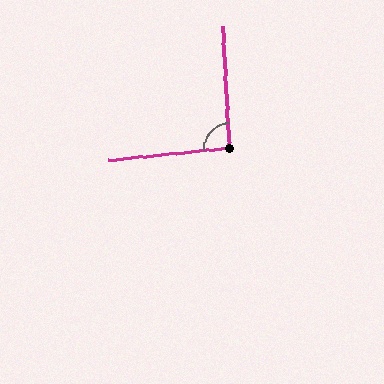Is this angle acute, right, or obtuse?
It is approximately a right angle.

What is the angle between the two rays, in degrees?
Approximately 93 degrees.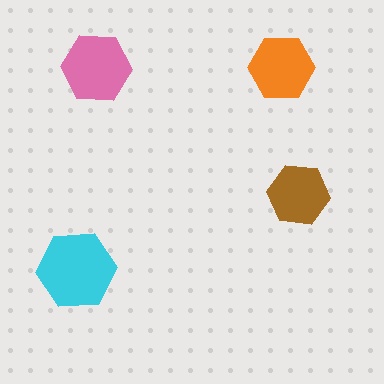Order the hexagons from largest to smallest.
the cyan one, the pink one, the orange one, the brown one.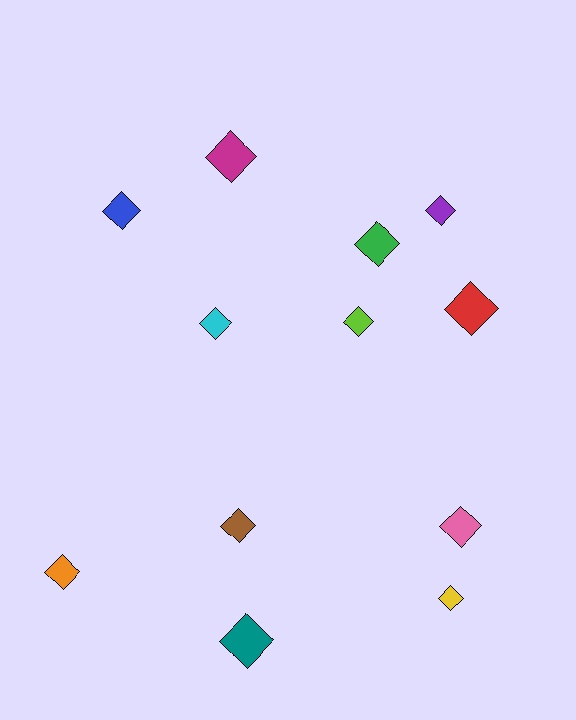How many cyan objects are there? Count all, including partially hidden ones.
There is 1 cyan object.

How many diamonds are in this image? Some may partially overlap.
There are 12 diamonds.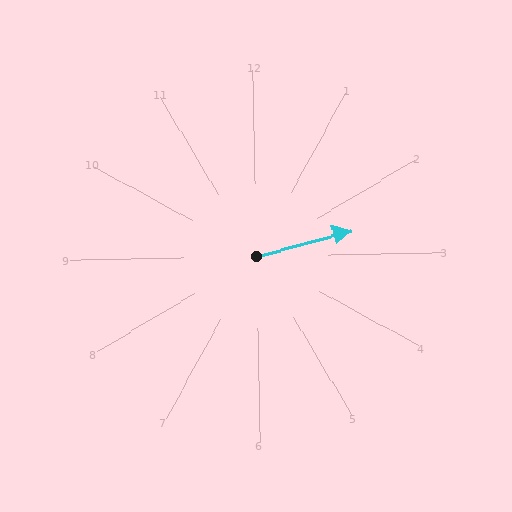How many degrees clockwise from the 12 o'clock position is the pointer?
Approximately 76 degrees.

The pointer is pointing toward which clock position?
Roughly 3 o'clock.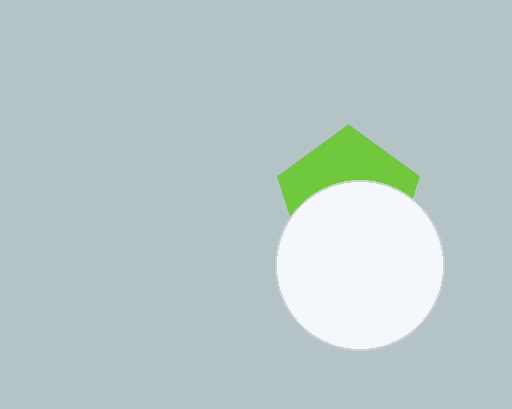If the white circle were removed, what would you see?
You would see the complete lime pentagon.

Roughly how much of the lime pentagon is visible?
A small part of it is visible (roughly 41%).